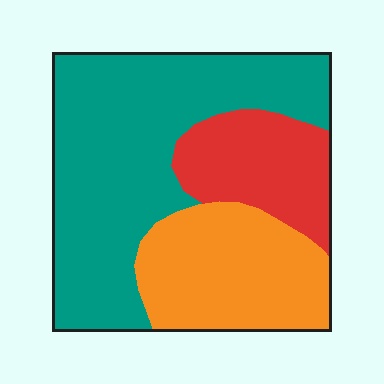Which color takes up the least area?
Red, at roughly 20%.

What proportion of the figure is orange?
Orange covers around 30% of the figure.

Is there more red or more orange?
Orange.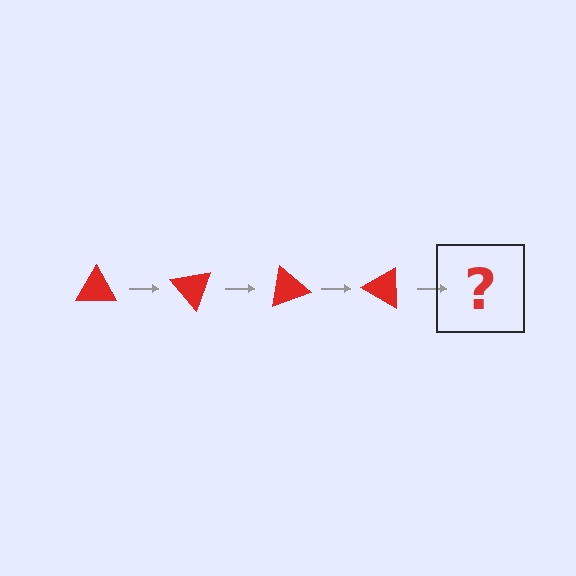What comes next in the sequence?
The next element should be a red triangle rotated 200 degrees.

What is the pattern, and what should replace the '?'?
The pattern is that the triangle rotates 50 degrees each step. The '?' should be a red triangle rotated 200 degrees.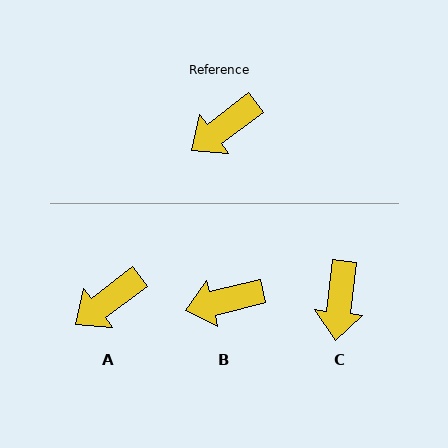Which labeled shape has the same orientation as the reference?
A.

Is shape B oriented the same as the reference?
No, it is off by about 23 degrees.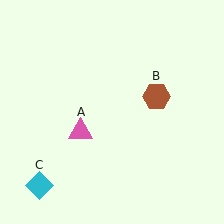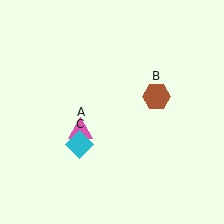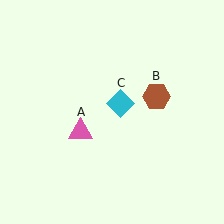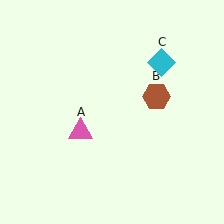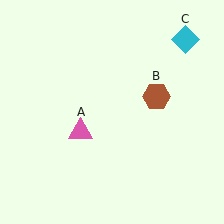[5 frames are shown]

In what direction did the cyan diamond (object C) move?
The cyan diamond (object C) moved up and to the right.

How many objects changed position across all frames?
1 object changed position: cyan diamond (object C).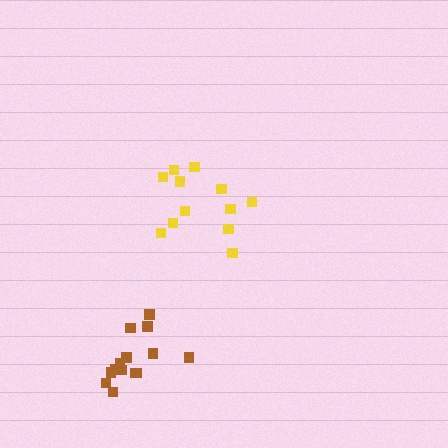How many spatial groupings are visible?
There are 2 spatial groupings.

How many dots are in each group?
Group 1: 14 dots, Group 2: 12 dots (26 total).